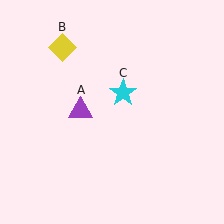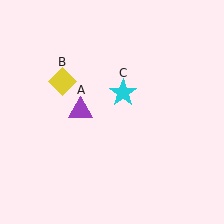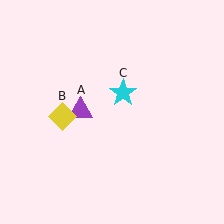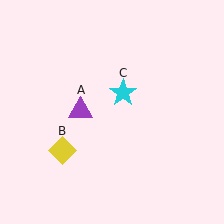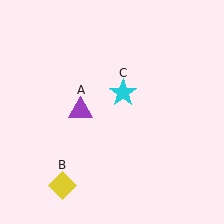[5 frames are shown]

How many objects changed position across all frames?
1 object changed position: yellow diamond (object B).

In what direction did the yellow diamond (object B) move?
The yellow diamond (object B) moved down.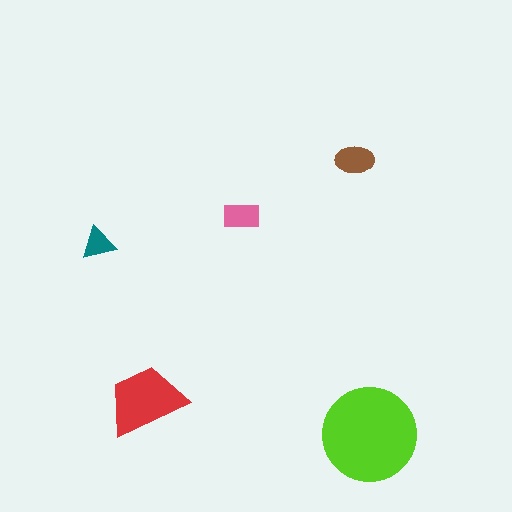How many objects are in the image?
There are 5 objects in the image.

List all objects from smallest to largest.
The teal triangle, the pink rectangle, the brown ellipse, the red trapezoid, the lime circle.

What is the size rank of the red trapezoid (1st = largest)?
2nd.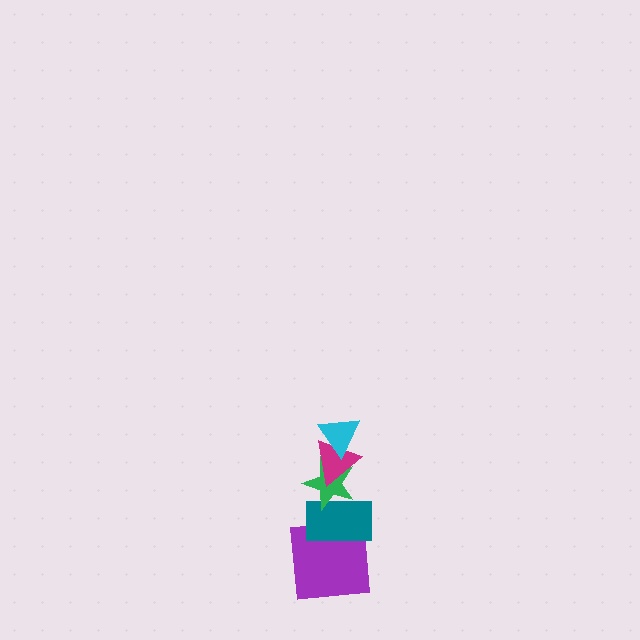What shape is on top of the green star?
The magenta triangle is on top of the green star.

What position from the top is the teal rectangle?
The teal rectangle is 4th from the top.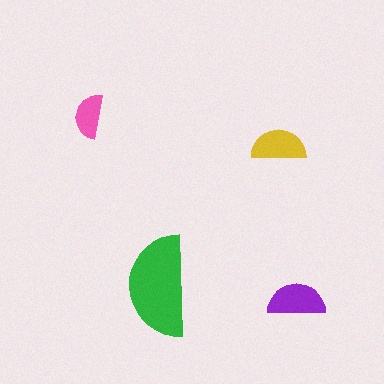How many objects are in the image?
There are 4 objects in the image.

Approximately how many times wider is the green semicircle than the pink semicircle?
About 2.5 times wider.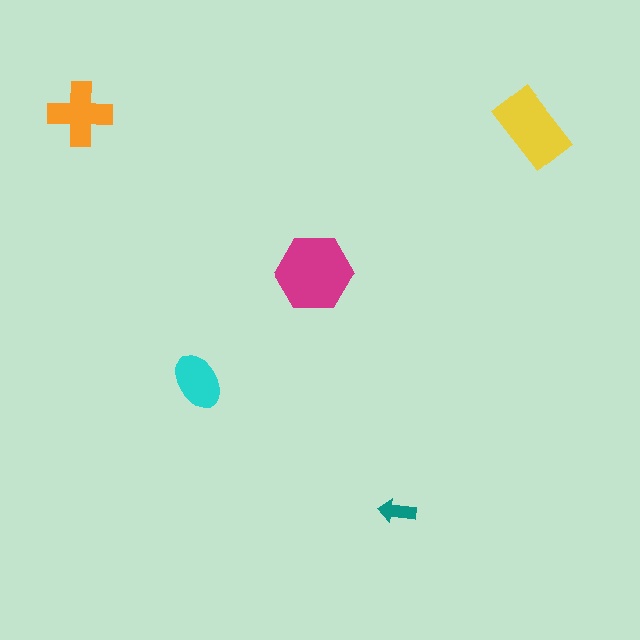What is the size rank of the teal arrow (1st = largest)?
5th.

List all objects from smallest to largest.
The teal arrow, the cyan ellipse, the orange cross, the yellow rectangle, the magenta hexagon.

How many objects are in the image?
There are 5 objects in the image.